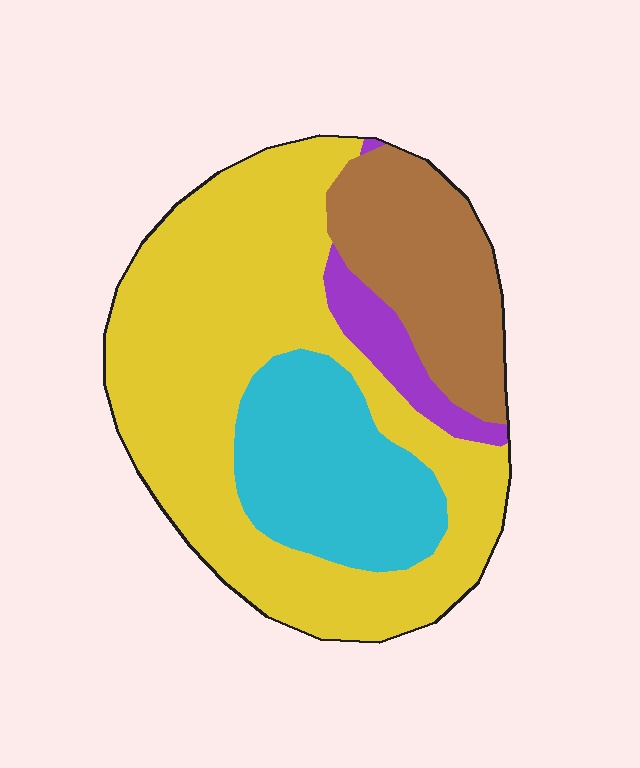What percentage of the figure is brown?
Brown covers roughly 20% of the figure.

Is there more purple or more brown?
Brown.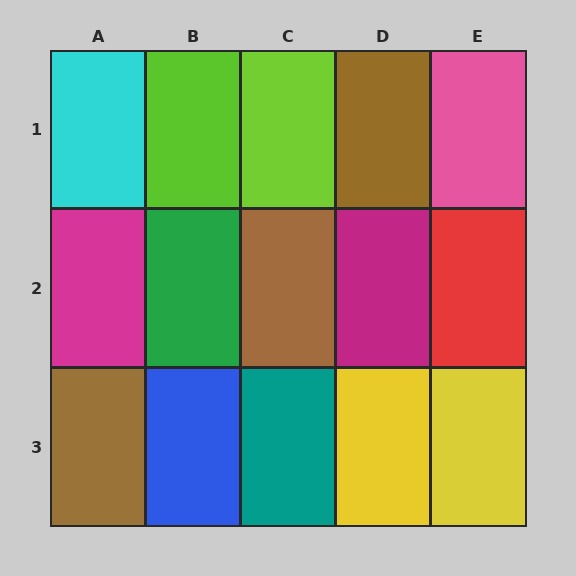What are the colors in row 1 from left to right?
Cyan, lime, lime, brown, pink.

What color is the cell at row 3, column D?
Yellow.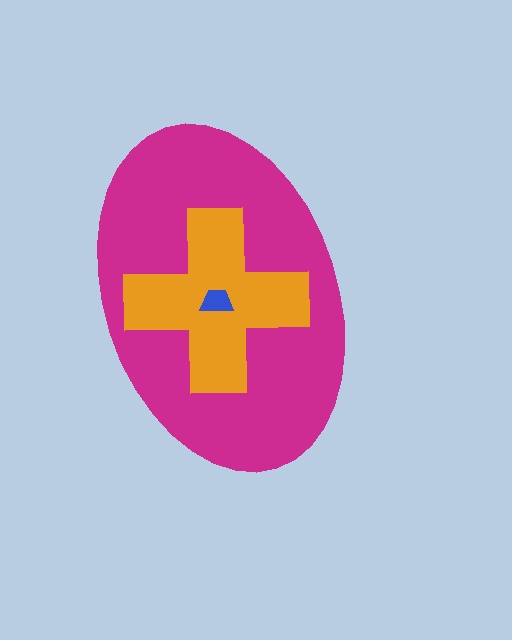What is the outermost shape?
The magenta ellipse.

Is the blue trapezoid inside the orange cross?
Yes.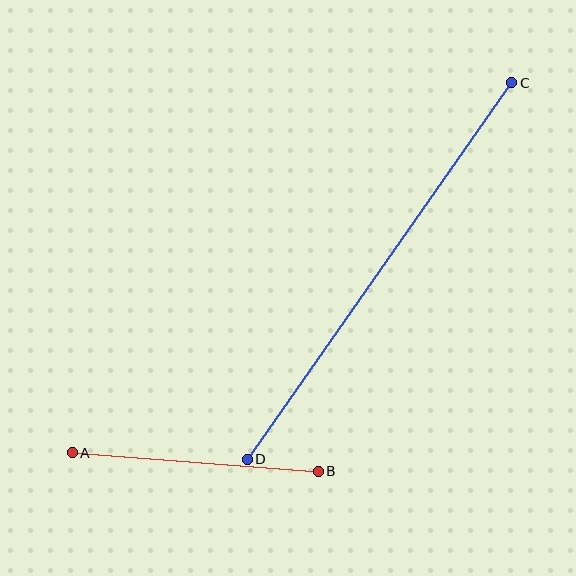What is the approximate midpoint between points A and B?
The midpoint is at approximately (195, 462) pixels.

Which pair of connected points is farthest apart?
Points C and D are farthest apart.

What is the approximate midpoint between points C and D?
The midpoint is at approximately (380, 271) pixels.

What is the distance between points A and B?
The distance is approximately 247 pixels.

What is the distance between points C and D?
The distance is approximately 460 pixels.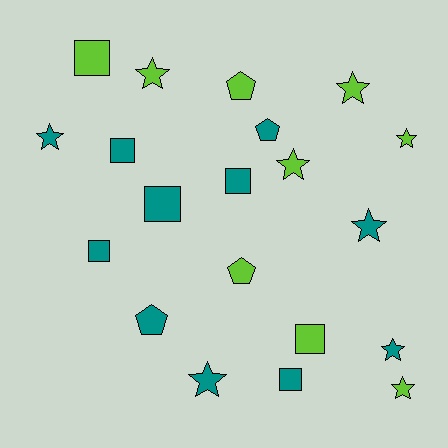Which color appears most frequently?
Teal, with 11 objects.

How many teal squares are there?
There are 5 teal squares.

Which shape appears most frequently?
Star, with 9 objects.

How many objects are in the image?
There are 20 objects.